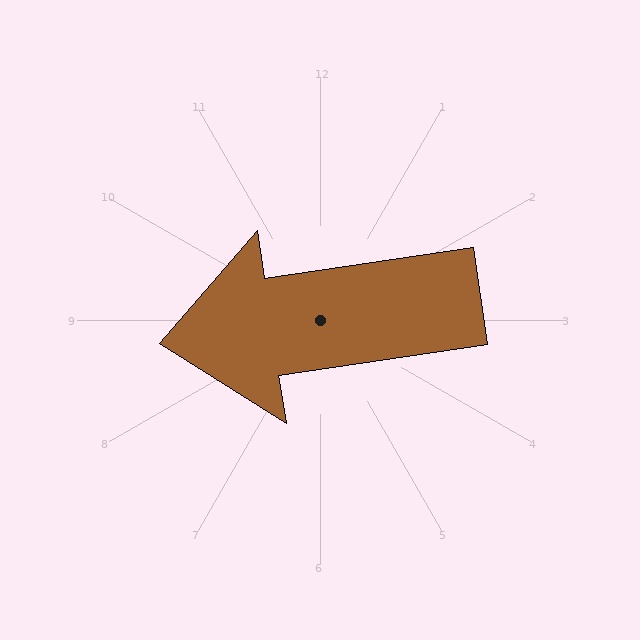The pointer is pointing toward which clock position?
Roughly 9 o'clock.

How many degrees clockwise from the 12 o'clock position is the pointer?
Approximately 262 degrees.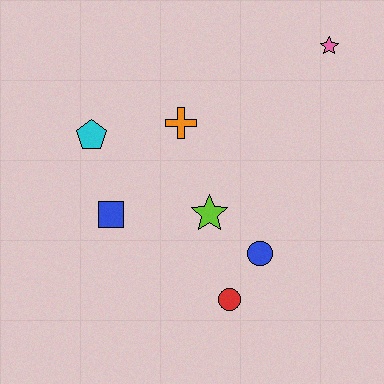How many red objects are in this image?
There is 1 red object.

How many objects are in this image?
There are 7 objects.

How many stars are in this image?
There are 2 stars.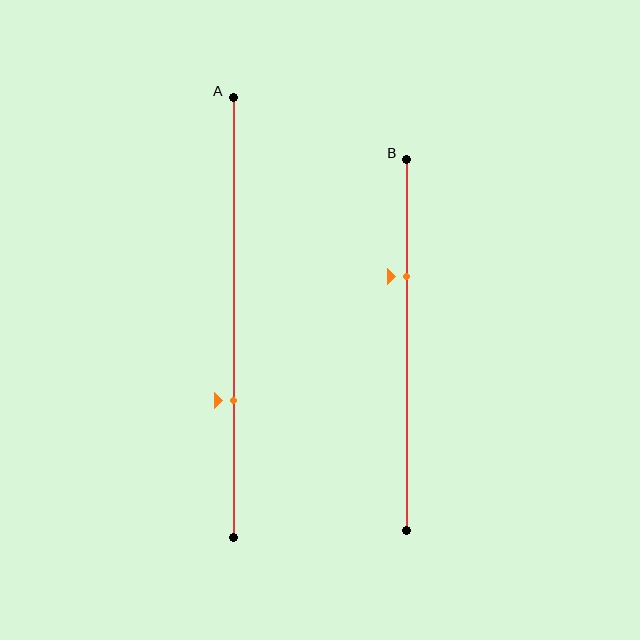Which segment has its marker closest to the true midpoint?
Segment B has its marker closest to the true midpoint.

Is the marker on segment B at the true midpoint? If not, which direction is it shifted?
No, the marker on segment B is shifted upward by about 19% of the segment length.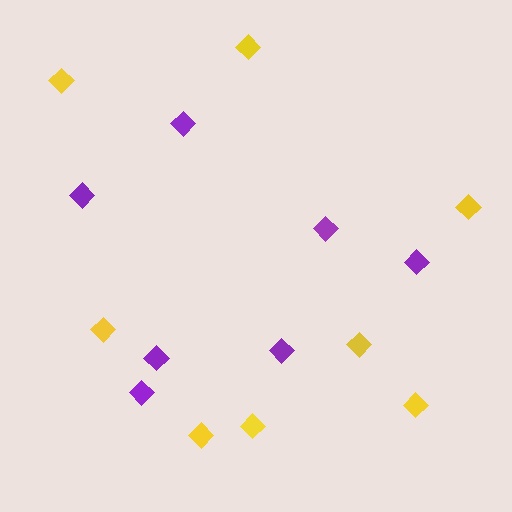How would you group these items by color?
There are 2 groups: one group of purple diamonds (7) and one group of yellow diamonds (8).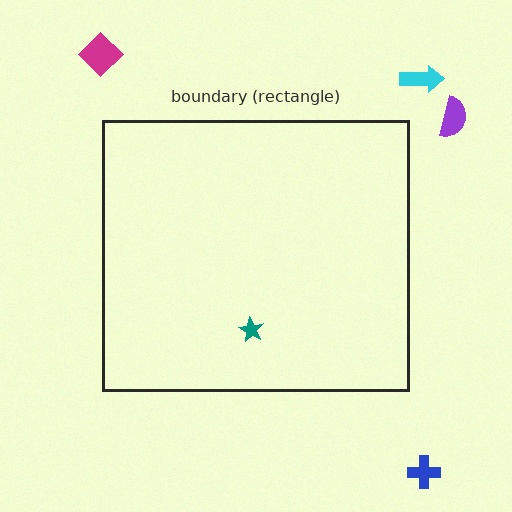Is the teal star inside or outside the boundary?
Inside.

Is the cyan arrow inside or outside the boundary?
Outside.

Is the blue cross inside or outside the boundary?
Outside.